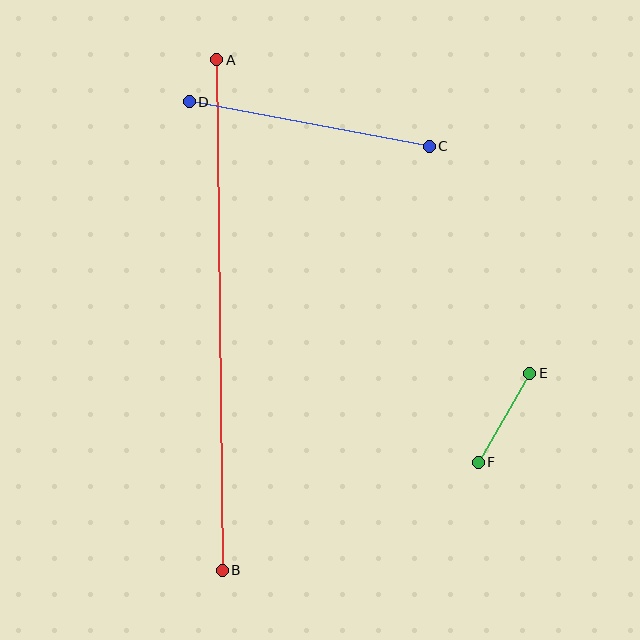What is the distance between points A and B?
The distance is approximately 511 pixels.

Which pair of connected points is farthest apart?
Points A and B are farthest apart.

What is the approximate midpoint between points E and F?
The midpoint is at approximately (504, 418) pixels.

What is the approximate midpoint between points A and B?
The midpoint is at approximately (219, 315) pixels.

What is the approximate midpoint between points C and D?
The midpoint is at approximately (309, 124) pixels.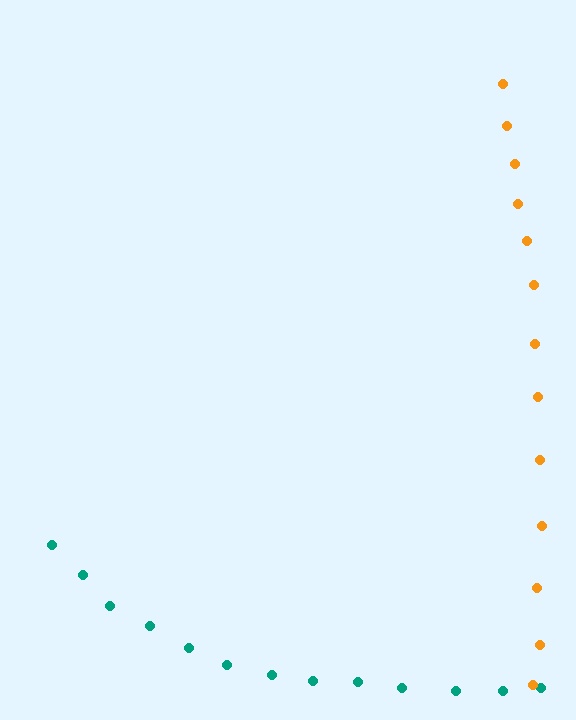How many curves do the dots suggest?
There are 2 distinct paths.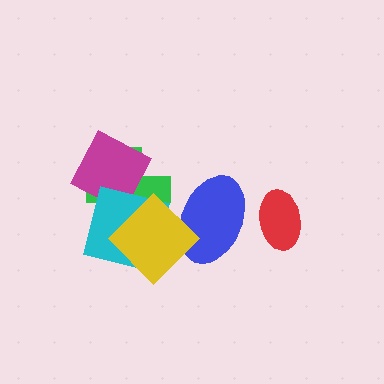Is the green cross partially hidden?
Yes, it is partially covered by another shape.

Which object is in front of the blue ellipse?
The yellow diamond is in front of the blue ellipse.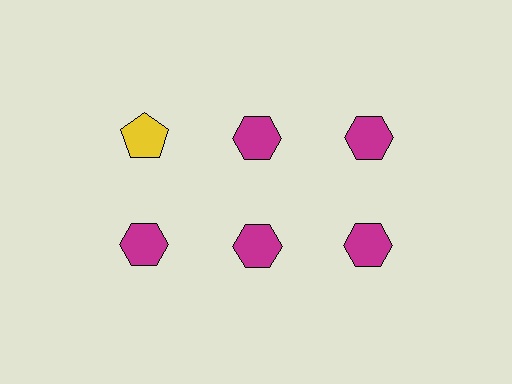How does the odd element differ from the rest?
It differs in both color (yellow instead of magenta) and shape (pentagon instead of hexagon).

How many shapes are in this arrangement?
There are 6 shapes arranged in a grid pattern.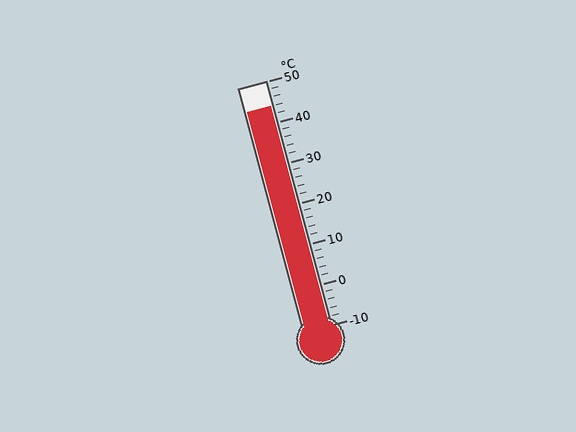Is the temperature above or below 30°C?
The temperature is above 30°C.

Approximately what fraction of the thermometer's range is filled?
The thermometer is filled to approximately 90% of its range.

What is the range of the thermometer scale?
The thermometer scale ranges from -10°C to 50°C.